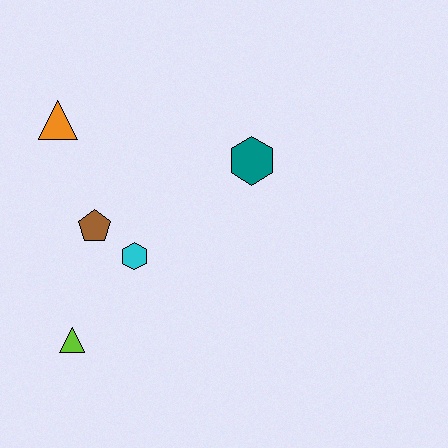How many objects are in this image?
There are 5 objects.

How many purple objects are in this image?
There are no purple objects.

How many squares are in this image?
There are no squares.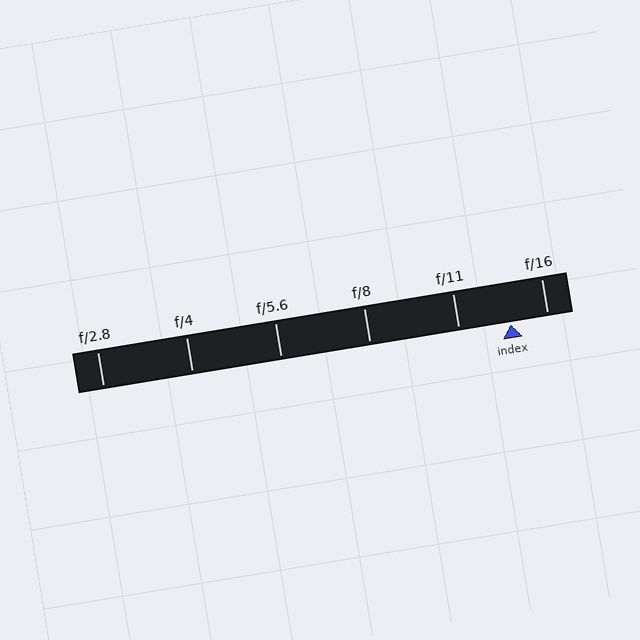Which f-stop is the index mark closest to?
The index mark is closest to f/16.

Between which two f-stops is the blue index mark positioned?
The index mark is between f/11 and f/16.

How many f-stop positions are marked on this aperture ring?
There are 6 f-stop positions marked.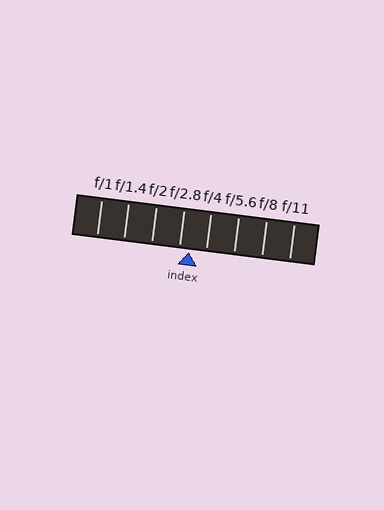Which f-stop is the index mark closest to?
The index mark is closest to f/2.8.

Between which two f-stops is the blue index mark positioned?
The index mark is between f/2.8 and f/4.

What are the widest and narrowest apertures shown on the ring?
The widest aperture shown is f/1 and the narrowest is f/11.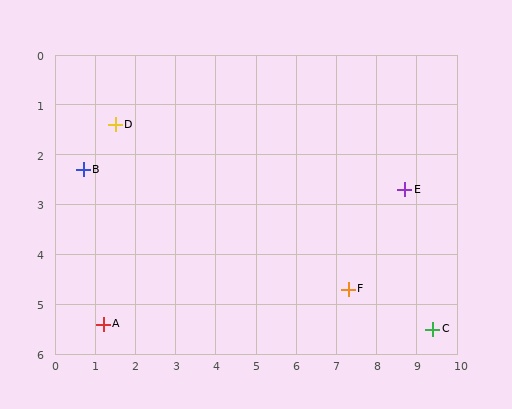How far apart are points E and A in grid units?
Points E and A are about 8.0 grid units apart.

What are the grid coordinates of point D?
Point D is at approximately (1.5, 1.4).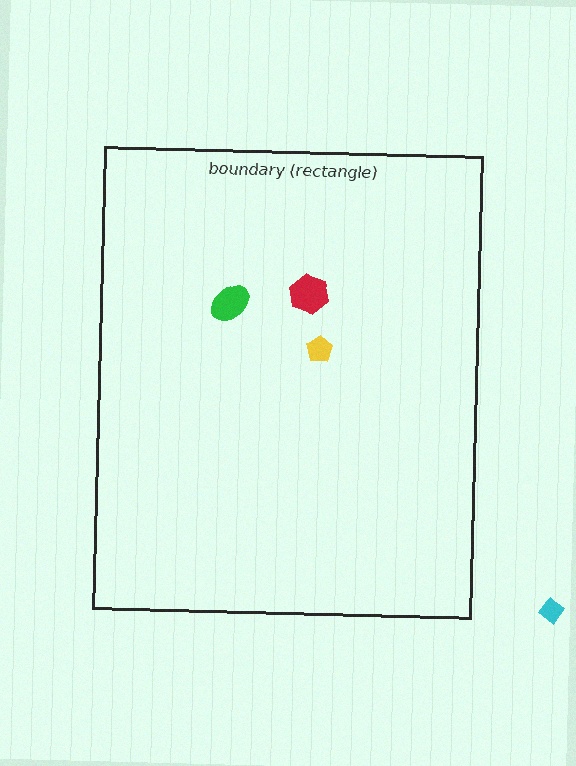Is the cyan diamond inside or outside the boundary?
Outside.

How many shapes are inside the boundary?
3 inside, 1 outside.